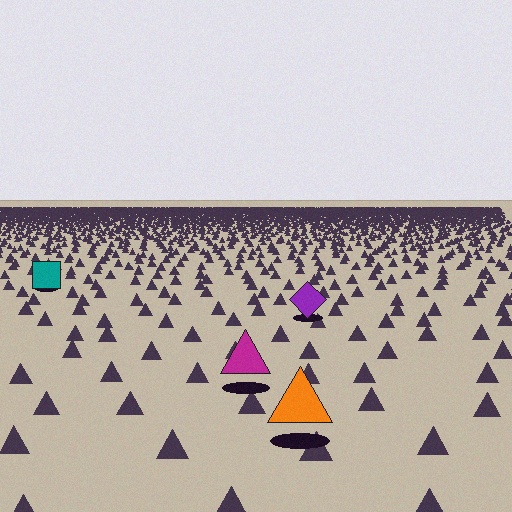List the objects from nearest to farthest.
From nearest to farthest: the orange triangle, the magenta triangle, the purple diamond, the teal square.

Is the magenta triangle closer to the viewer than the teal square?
Yes. The magenta triangle is closer — you can tell from the texture gradient: the ground texture is coarser near it.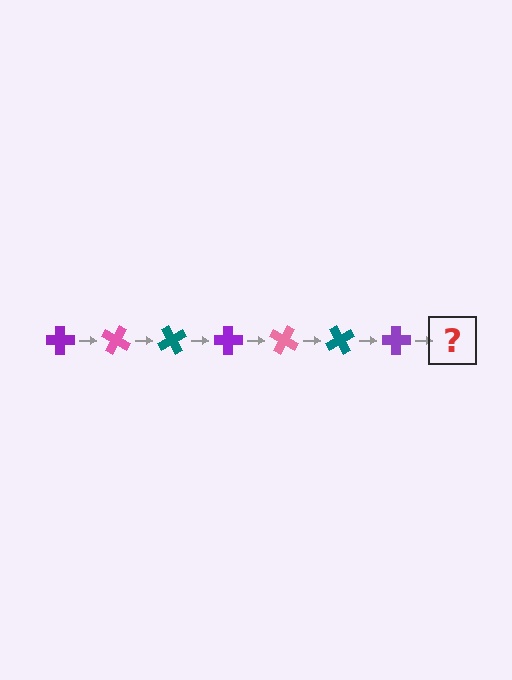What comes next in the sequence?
The next element should be a pink cross, rotated 210 degrees from the start.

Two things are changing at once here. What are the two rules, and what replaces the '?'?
The two rules are that it rotates 30 degrees each step and the color cycles through purple, pink, and teal. The '?' should be a pink cross, rotated 210 degrees from the start.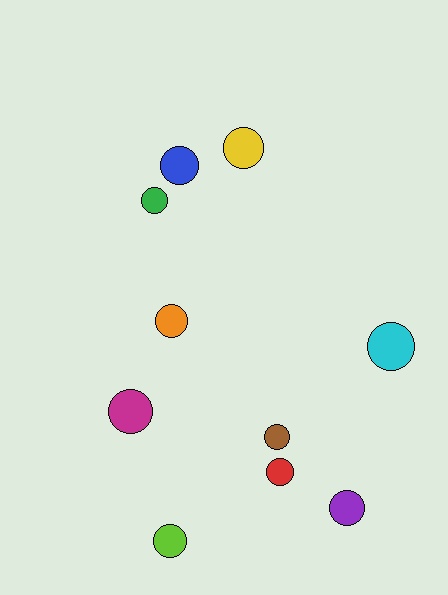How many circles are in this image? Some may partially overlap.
There are 10 circles.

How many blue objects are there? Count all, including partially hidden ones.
There is 1 blue object.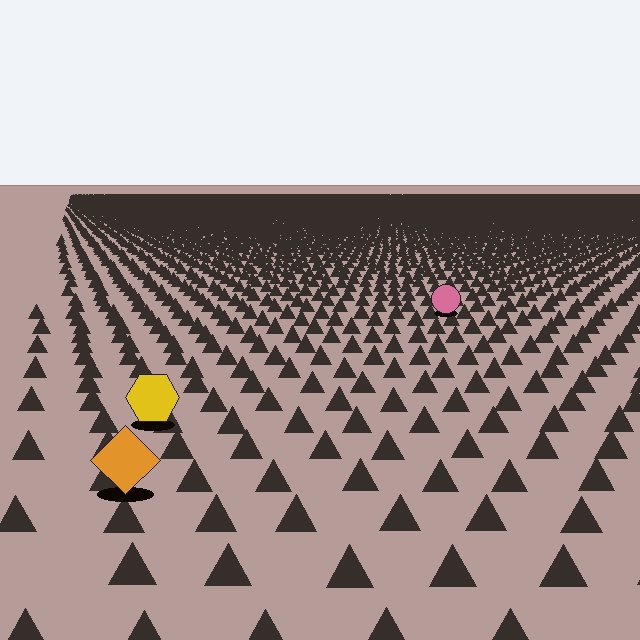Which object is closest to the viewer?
The orange diamond is closest. The texture marks near it are larger and more spread out.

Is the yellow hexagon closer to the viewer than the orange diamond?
No. The orange diamond is closer — you can tell from the texture gradient: the ground texture is coarser near it.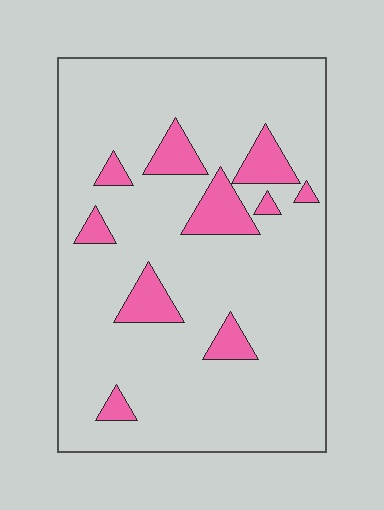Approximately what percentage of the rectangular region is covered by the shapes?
Approximately 15%.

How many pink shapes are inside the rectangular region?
10.